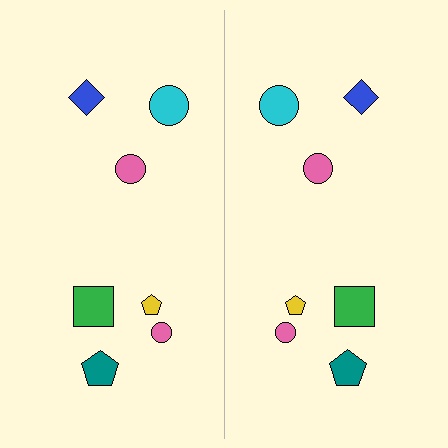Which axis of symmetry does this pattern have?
The pattern has a vertical axis of symmetry running through the center of the image.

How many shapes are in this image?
There are 14 shapes in this image.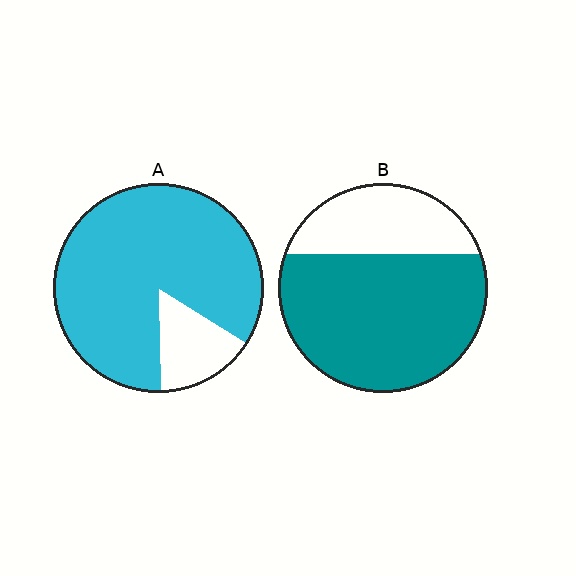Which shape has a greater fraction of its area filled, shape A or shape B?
Shape A.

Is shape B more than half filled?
Yes.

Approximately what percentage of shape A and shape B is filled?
A is approximately 85% and B is approximately 70%.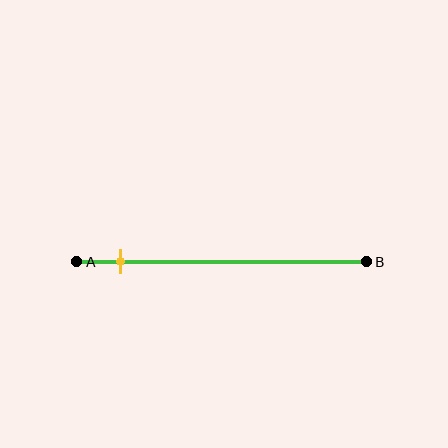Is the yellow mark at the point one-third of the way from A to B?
No, the mark is at about 15% from A, not at the 33% one-third point.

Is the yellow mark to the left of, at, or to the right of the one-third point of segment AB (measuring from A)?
The yellow mark is to the left of the one-third point of segment AB.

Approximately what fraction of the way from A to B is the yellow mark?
The yellow mark is approximately 15% of the way from A to B.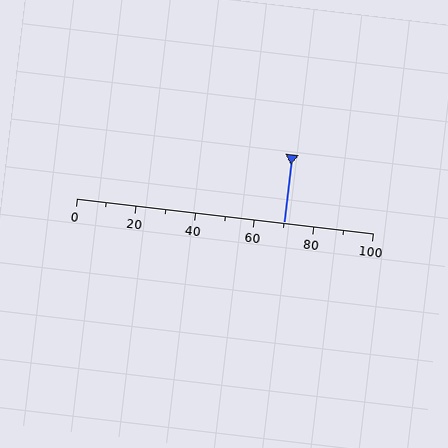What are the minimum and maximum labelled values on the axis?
The axis runs from 0 to 100.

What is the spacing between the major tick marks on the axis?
The major ticks are spaced 20 apart.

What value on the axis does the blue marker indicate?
The marker indicates approximately 70.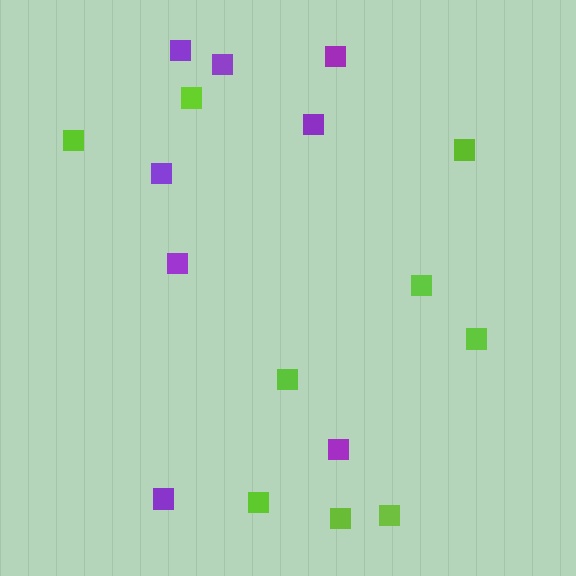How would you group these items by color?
There are 2 groups: one group of lime squares (9) and one group of purple squares (8).